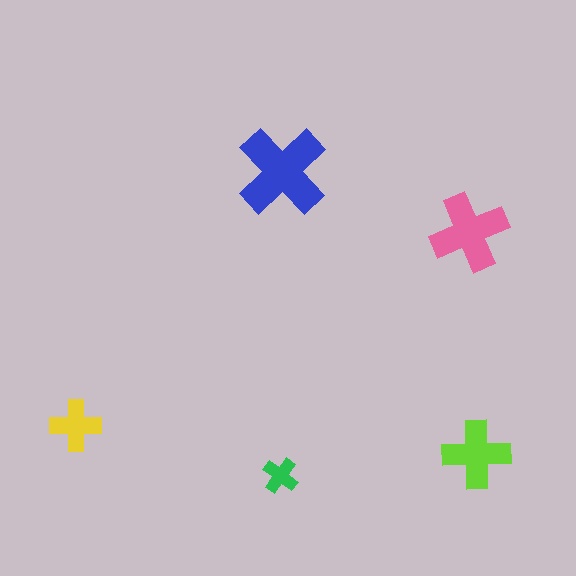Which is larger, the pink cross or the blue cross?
The blue one.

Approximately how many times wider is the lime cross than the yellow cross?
About 1.5 times wider.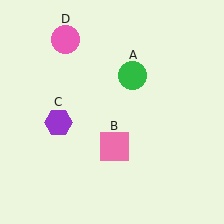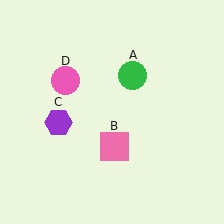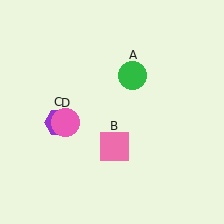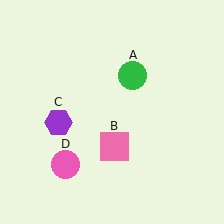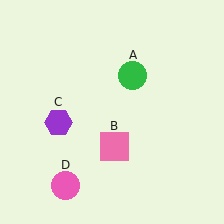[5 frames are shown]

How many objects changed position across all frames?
1 object changed position: pink circle (object D).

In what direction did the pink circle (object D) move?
The pink circle (object D) moved down.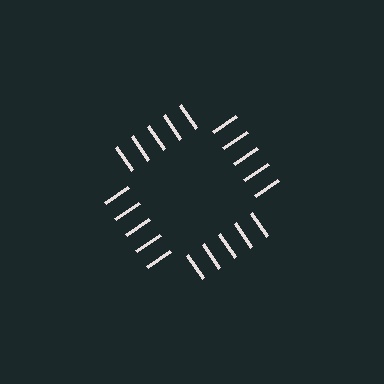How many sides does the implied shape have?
4 sides — the line-ends trace a square.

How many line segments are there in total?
20 — 5 along each of the 4 edges.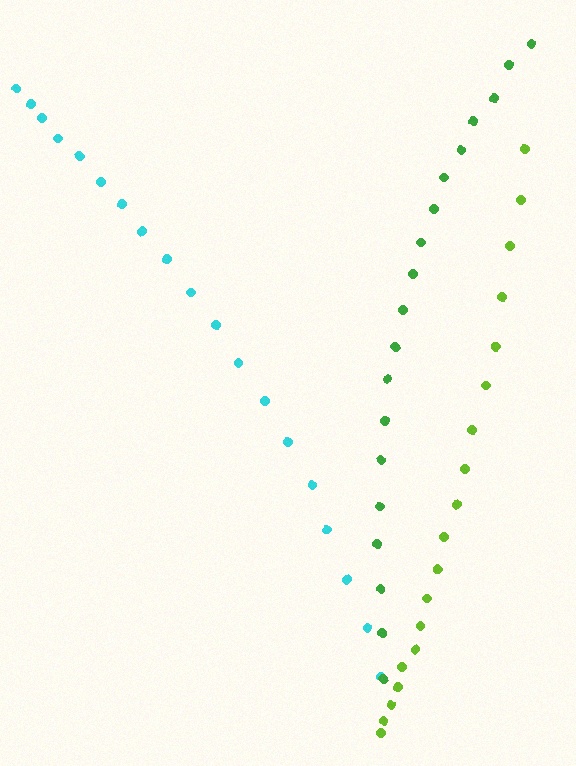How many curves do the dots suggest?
There are 3 distinct paths.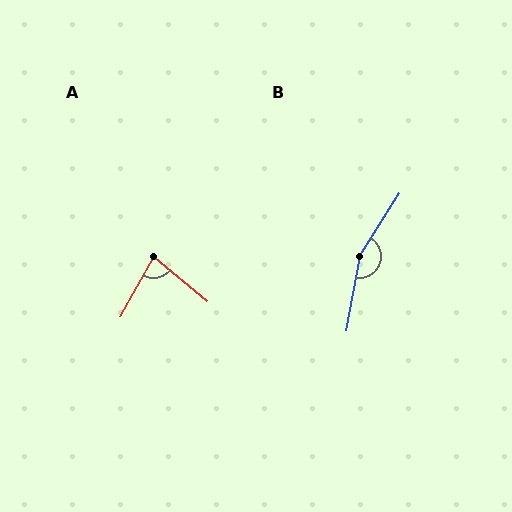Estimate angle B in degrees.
Approximately 157 degrees.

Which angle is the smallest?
A, at approximately 79 degrees.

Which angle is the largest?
B, at approximately 157 degrees.